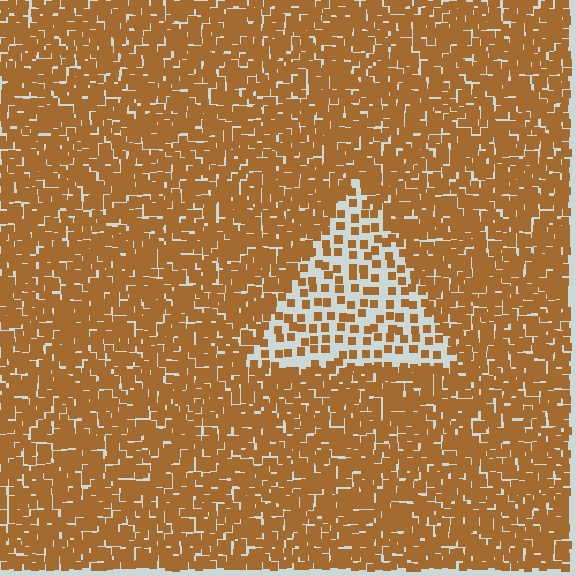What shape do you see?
I see a triangle.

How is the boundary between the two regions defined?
The boundary is defined by a change in element density (approximately 2.7x ratio). All elements are the same color, size, and shape.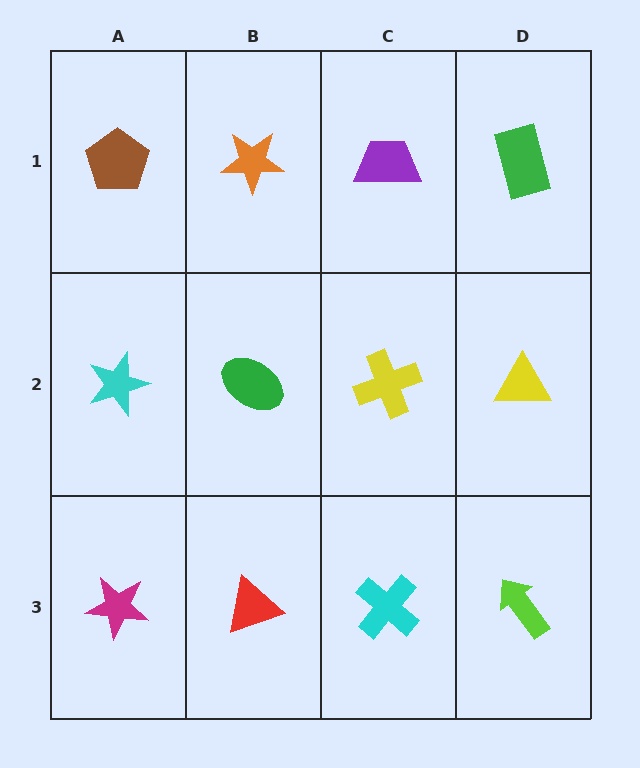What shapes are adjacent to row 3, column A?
A cyan star (row 2, column A), a red triangle (row 3, column B).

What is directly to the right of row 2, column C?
A yellow triangle.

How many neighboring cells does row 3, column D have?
2.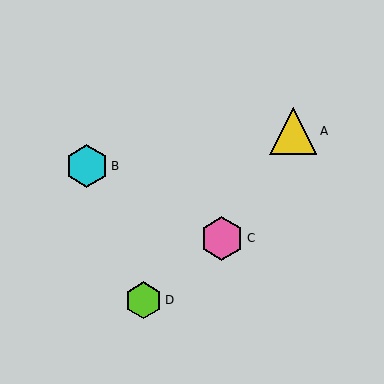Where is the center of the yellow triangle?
The center of the yellow triangle is at (293, 131).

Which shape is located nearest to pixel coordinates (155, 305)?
The lime hexagon (labeled D) at (144, 300) is nearest to that location.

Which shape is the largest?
The yellow triangle (labeled A) is the largest.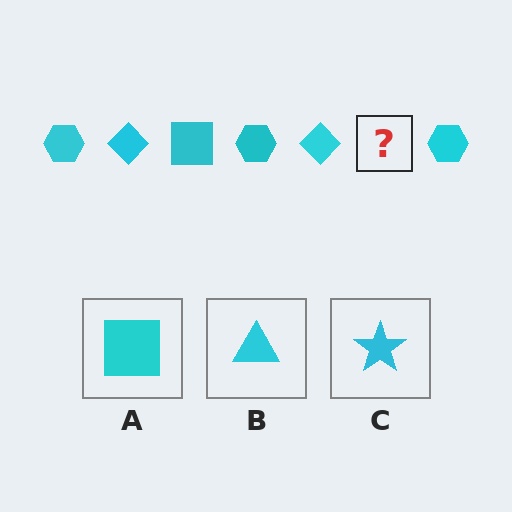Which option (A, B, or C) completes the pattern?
A.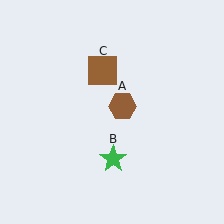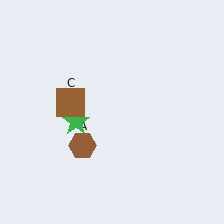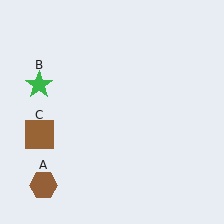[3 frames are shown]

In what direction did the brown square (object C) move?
The brown square (object C) moved down and to the left.